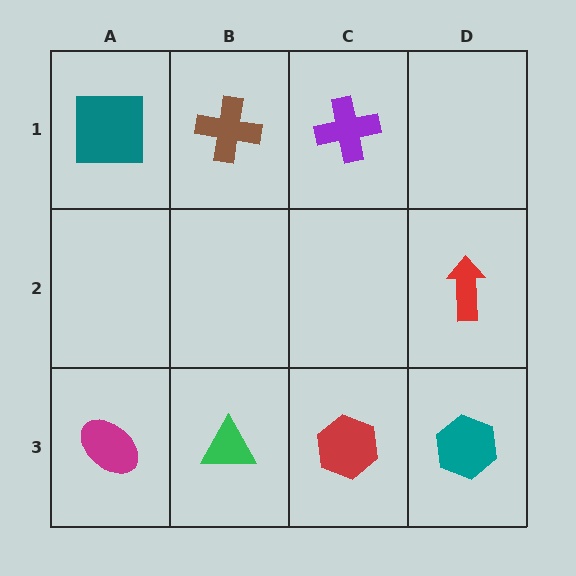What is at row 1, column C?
A purple cross.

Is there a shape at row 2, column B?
No, that cell is empty.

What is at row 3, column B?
A green triangle.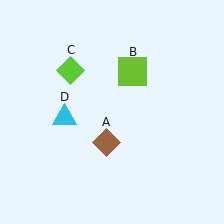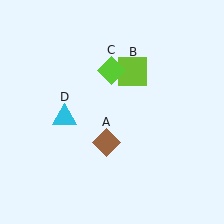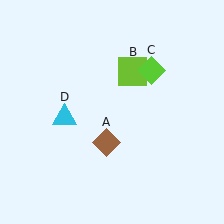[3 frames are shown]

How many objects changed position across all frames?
1 object changed position: lime diamond (object C).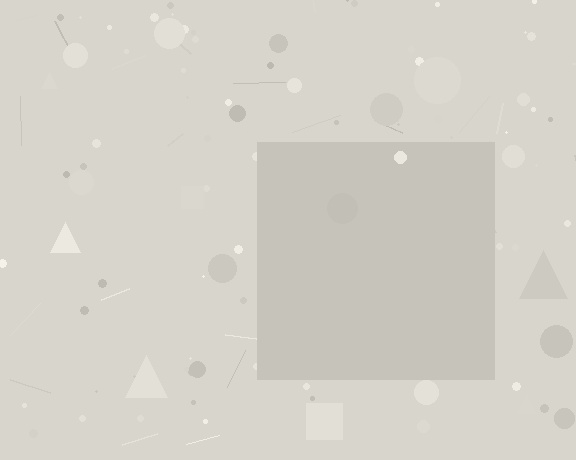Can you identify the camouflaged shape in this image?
The camouflaged shape is a square.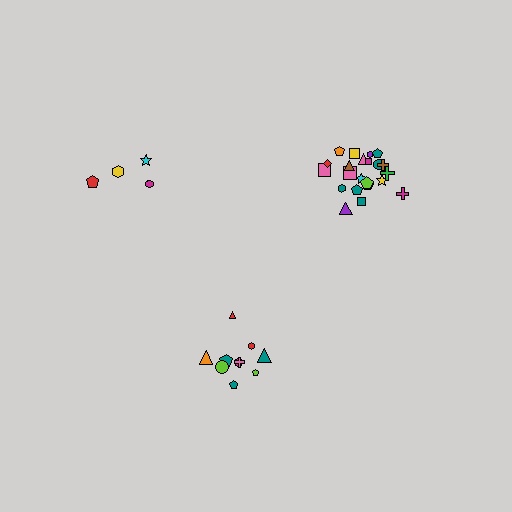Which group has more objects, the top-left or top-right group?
The top-right group.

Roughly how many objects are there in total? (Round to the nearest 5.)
Roughly 35 objects in total.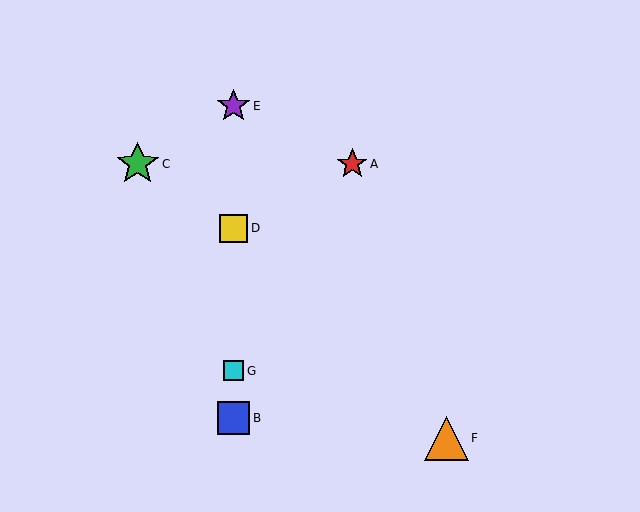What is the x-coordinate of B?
Object B is at x≈233.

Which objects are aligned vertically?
Objects B, D, E, G are aligned vertically.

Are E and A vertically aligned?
No, E is at x≈233 and A is at x≈352.